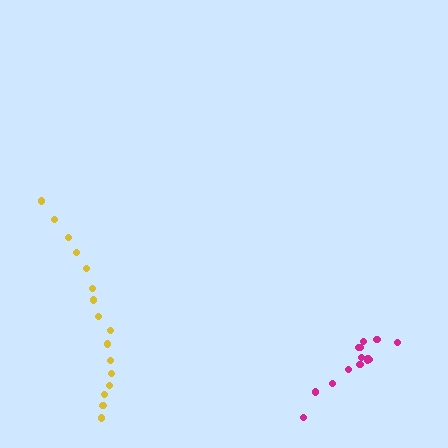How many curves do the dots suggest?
There are 2 distinct paths.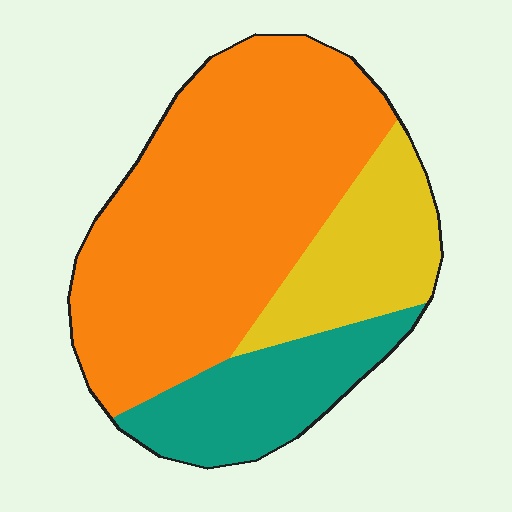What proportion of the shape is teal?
Teal covers about 20% of the shape.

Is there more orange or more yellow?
Orange.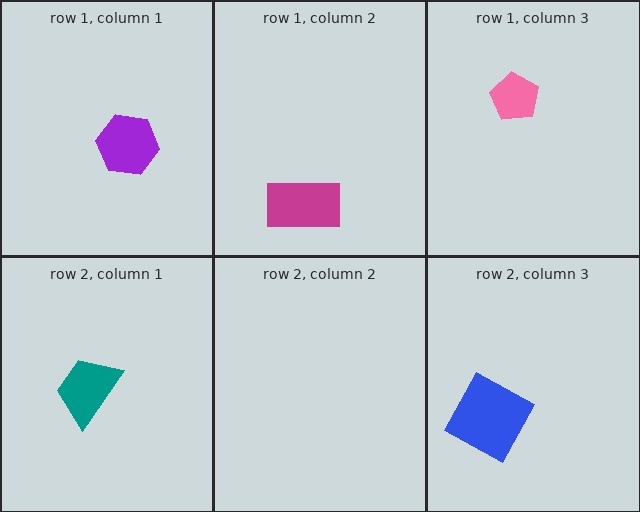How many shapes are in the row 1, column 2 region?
1.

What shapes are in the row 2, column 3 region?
The blue square.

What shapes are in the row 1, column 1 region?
The purple hexagon.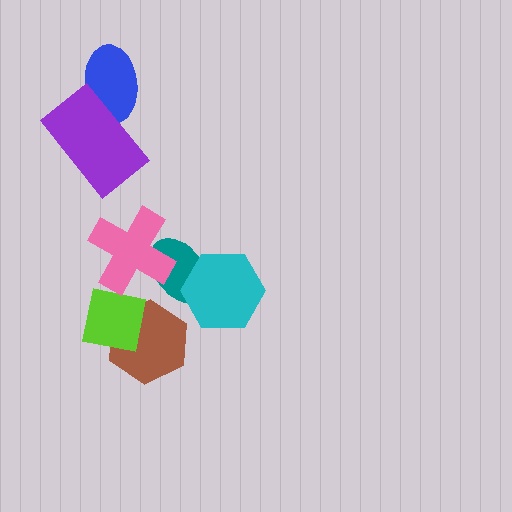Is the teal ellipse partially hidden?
Yes, it is partially covered by another shape.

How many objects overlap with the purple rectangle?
1 object overlaps with the purple rectangle.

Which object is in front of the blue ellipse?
The purple rectangle is in front of the blue ellipse.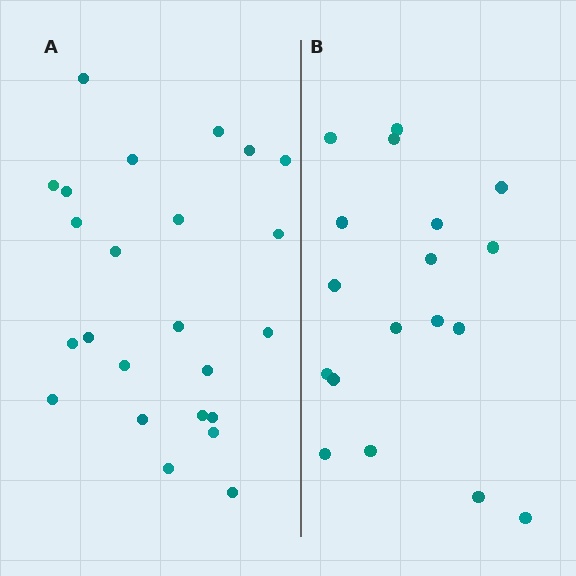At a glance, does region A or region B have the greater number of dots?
Region A (the left region) has more dots.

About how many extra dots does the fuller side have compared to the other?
Region A has about 6 more dots than region B.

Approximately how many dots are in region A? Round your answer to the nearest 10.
About 20 dots. (The exact count is 24, which rounds to 20.)